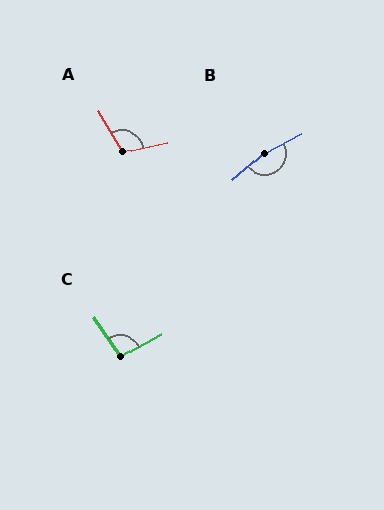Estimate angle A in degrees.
Approximately 108 degrees.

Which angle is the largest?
B, at approximately 168 degrees.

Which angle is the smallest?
C, at approximately 96 degrees.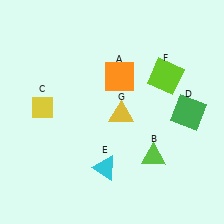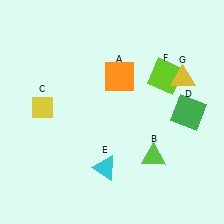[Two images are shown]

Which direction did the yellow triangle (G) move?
The yellow triangle (G) moved right.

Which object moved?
The yellow triangle (G) moved right.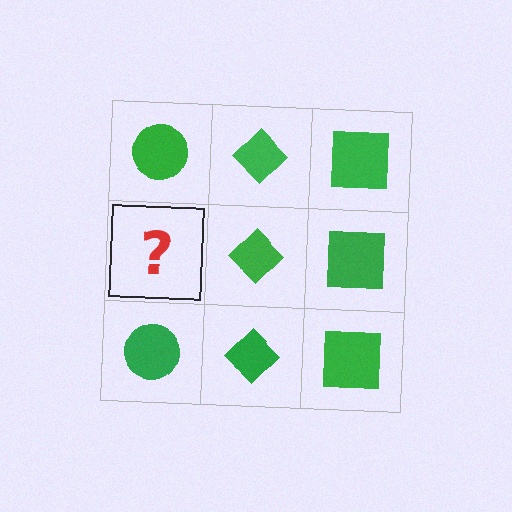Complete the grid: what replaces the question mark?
The question mark should be replaced with a green circle.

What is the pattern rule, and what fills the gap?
The rule is that each column has a consistent shape. The gap should be filled with a green circle.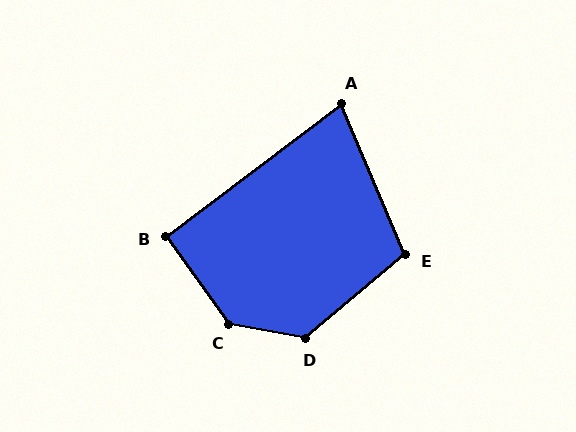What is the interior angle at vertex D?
Approximately 130 degrees (obtuse).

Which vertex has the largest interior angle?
C, at approximately 136 degrees.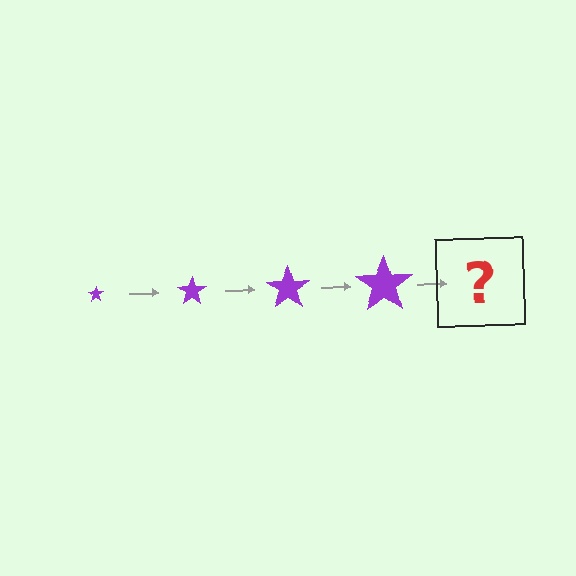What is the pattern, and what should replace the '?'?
The pattern is that the star gets progressively larger each step. The '?' should be a purple star, larger than the previous one.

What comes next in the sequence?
The next element should be a purple star, larger than the previous one.